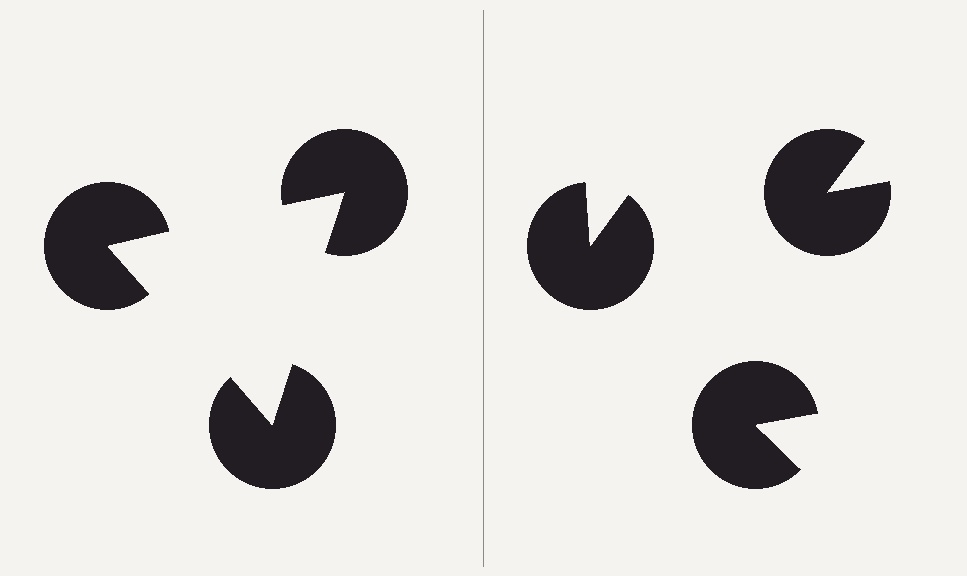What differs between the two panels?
The pac-man discs are positioned identically on both sides; only the wedge orientations differ. On the left they align to a triangle; on the right they are misaligned.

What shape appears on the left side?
An illusory triangle.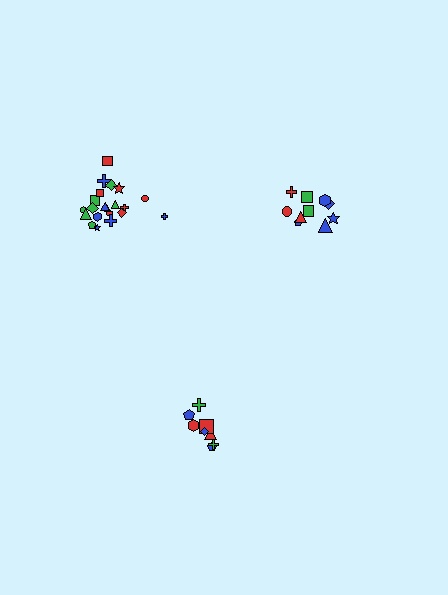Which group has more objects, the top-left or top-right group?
The top-left group.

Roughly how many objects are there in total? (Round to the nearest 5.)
Roughly 40 objects in total.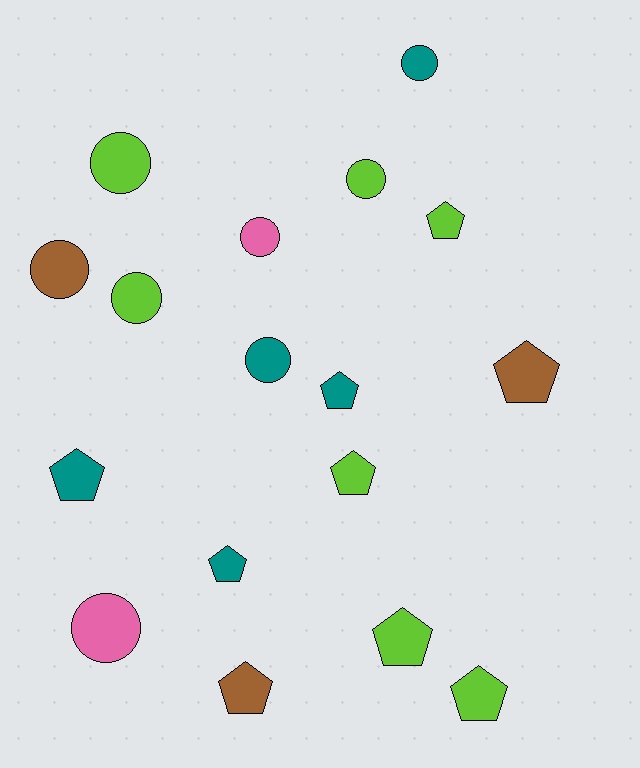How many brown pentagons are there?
There are 2 brown pentagons.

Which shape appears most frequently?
Pentagon, with 9 objects.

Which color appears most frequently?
Lime, with 7 objects.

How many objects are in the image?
There are 17 objects.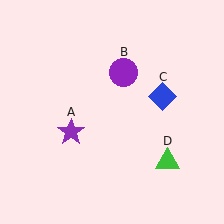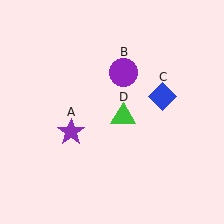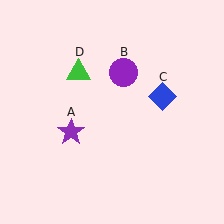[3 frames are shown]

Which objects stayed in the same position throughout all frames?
Purple star (object A) and purple circle (object B) and blue diamond (object C) remained stationary.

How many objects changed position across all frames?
1 object changed position: green triangle (object D).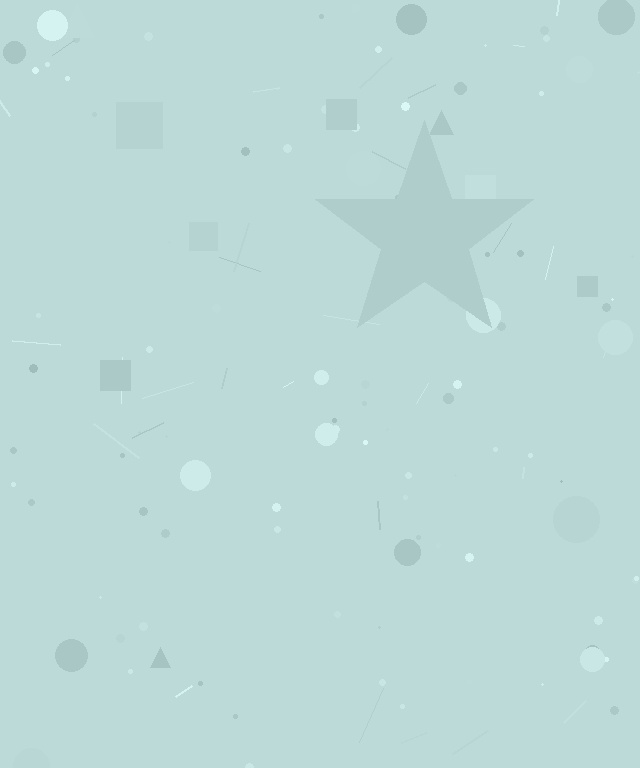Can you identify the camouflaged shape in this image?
The camouflaged shape is a star.